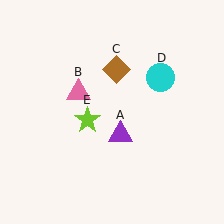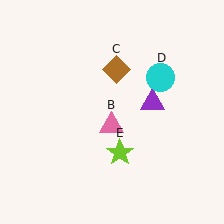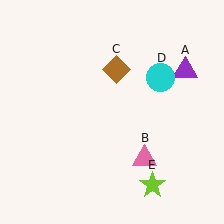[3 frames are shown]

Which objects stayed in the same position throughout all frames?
Brown diamond (object C) and cyan circle (object D) remained stationary.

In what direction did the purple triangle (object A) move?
The purple triangle (object A) moved up and to the right.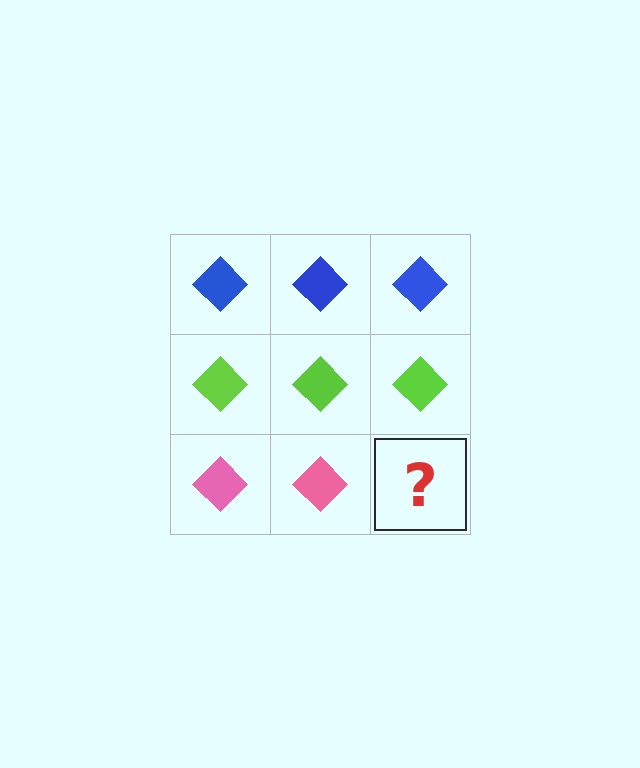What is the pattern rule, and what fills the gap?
The rule is that each row has a consistent color. The gap should be filled with a pink diamond.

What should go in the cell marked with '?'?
The missing cell should contain a pink diamond.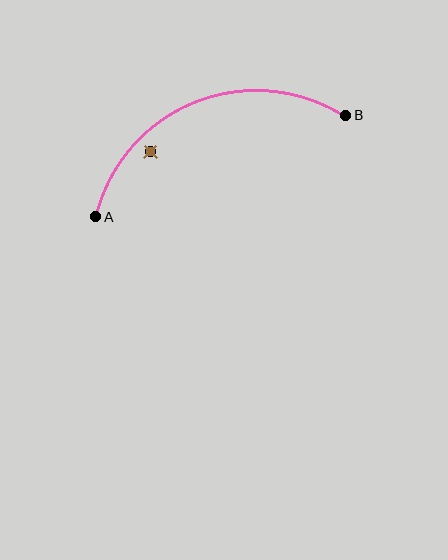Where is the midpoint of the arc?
The arc midpoint is the point on the curve farthest from the straight line joining A and B. It sits above that line.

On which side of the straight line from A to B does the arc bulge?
The arc bulges above the straight line connecting A and B.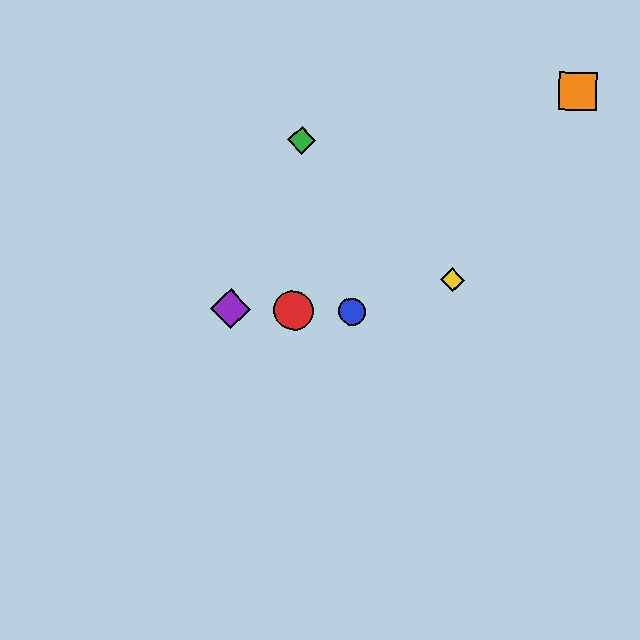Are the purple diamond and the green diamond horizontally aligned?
No, the purple diamond is at y≈309 and the green diamond is at y≈140.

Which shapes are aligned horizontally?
The red circle, the blue circle, the purple diamond are aligned horizontally.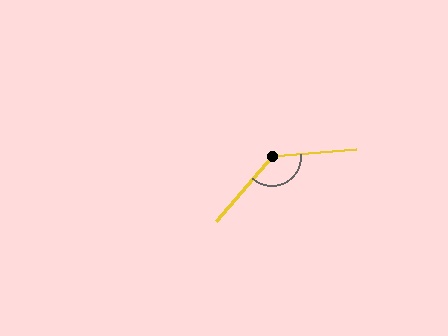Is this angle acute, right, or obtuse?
It is obtuse.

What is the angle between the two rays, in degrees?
Approximately 136 degrees.